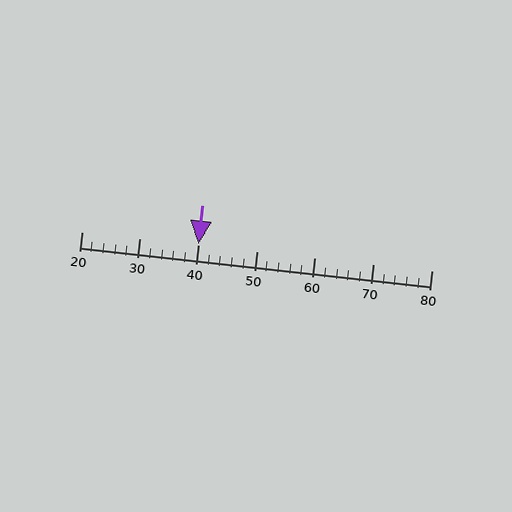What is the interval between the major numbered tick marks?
The major tick marks are spaced 10 units apart.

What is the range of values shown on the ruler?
The ruler shows values from 20 to 80.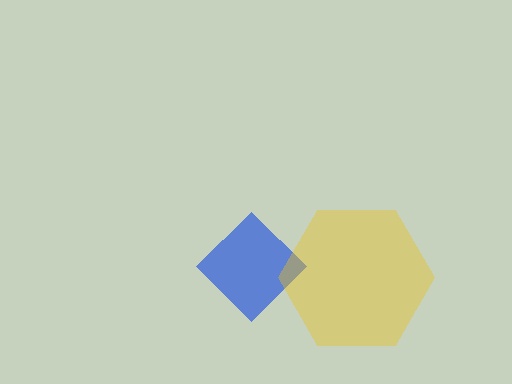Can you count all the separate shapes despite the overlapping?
Yes, there are 2 separate shapes.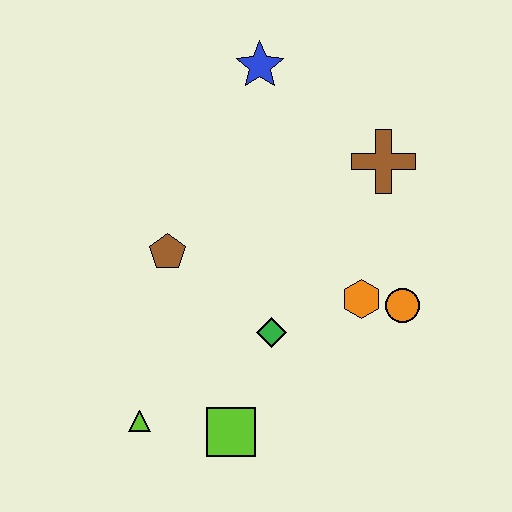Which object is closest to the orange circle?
The orange hexagon is closest to the orange circle.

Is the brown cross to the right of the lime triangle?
Yes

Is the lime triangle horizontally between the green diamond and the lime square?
No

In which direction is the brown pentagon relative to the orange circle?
The brown pentagon is to the left of the orange circle.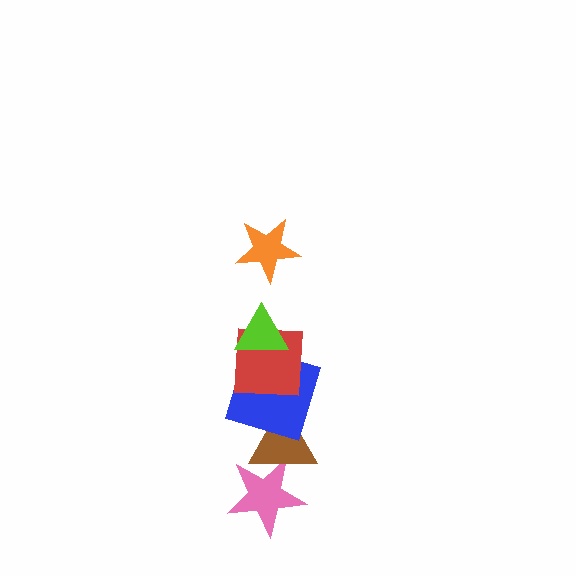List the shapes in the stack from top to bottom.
From top to bottom: the orange star, the lime triangle, the red square, the blue square, the brown triangle, the pink star.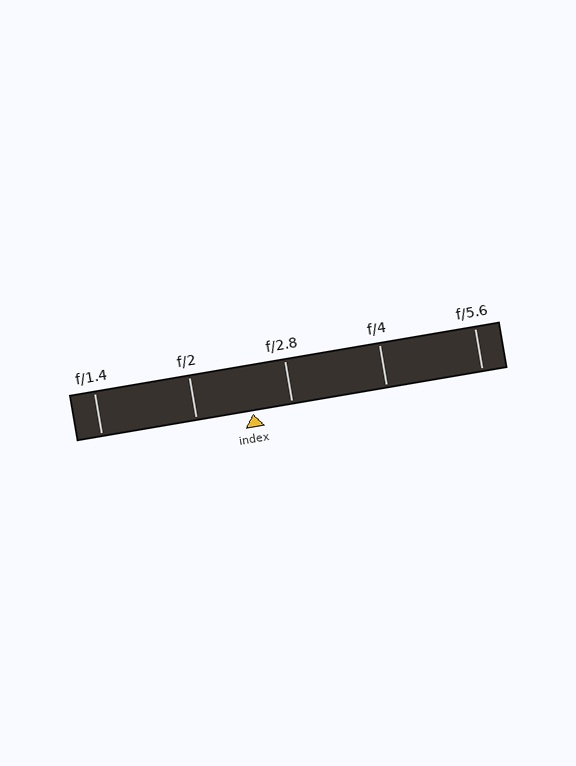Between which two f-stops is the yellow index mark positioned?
The index mark is between f/2 and f/2.8.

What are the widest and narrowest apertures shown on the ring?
The widest aperture shown is f/1.4 and the narrowest is f/5.6.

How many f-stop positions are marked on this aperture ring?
There are 5 f-stop positions marked.